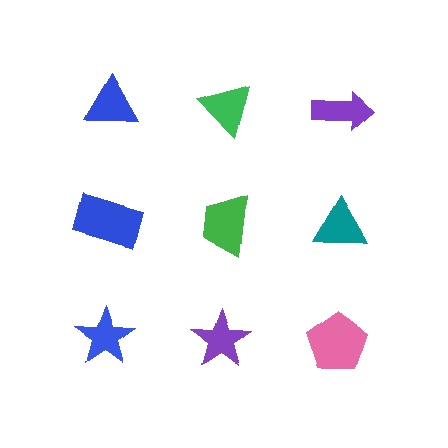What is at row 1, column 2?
A green triangle.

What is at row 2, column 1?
A blue rectangle.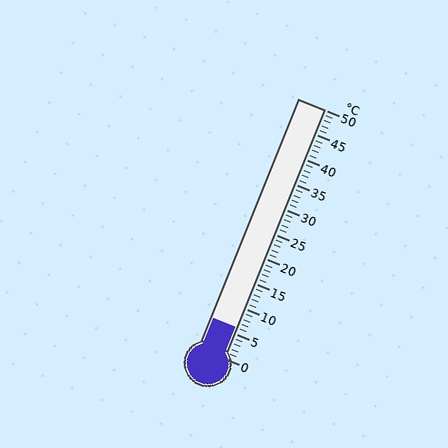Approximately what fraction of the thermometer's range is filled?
The thermometer is filled to approximately 10% of its range.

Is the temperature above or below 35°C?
The temperature is below 35°C.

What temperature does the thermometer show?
The thermometer shows approximately 6°C.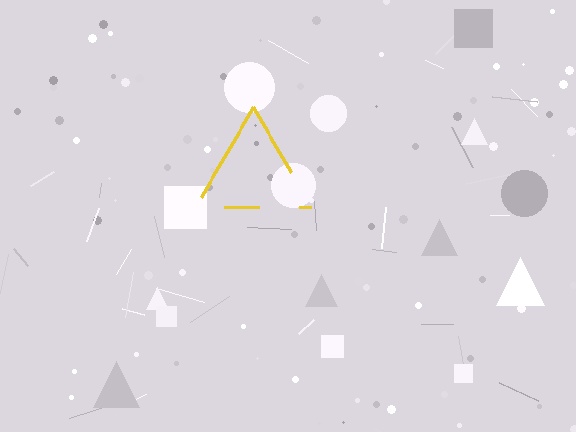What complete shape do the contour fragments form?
The contour fragments form a triangle.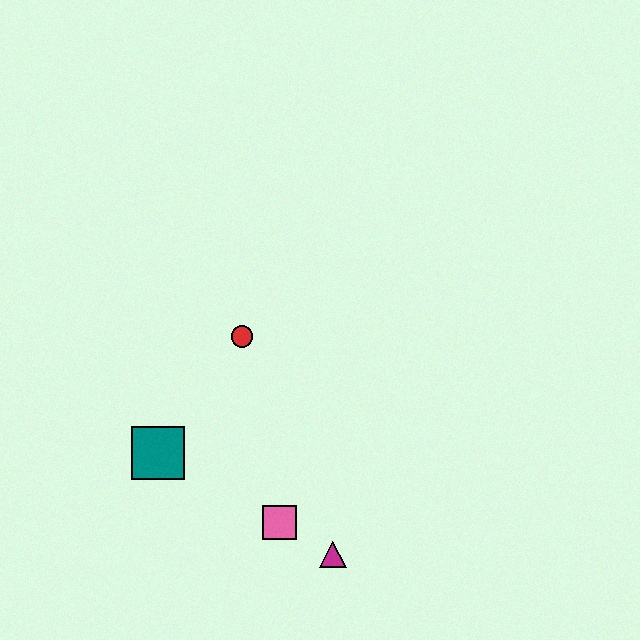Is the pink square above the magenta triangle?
Yes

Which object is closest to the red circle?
The teal square is closest to the red circle.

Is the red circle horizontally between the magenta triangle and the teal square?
Yes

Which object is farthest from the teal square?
The magenta triangle is farthest from the teal square.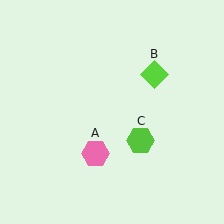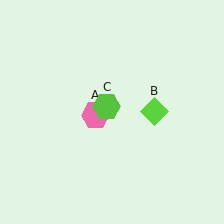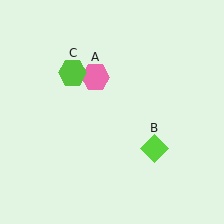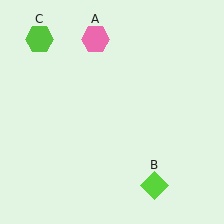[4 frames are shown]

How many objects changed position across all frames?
3 objects changed position: pink hexagon (object A), lime diamond (object B), lime hexagon (object C).